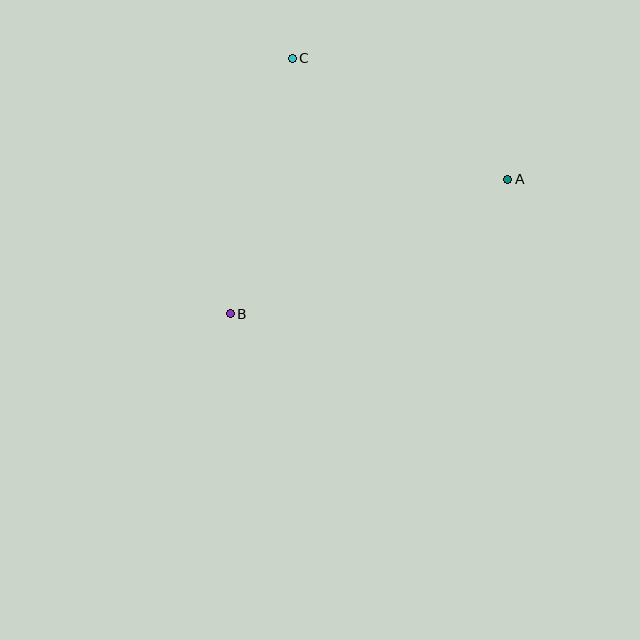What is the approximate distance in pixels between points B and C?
The distance between B and C is approximately 263 pixels.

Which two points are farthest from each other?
Points A and B are farthest from each other.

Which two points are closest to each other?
Points A and C are closest to each other.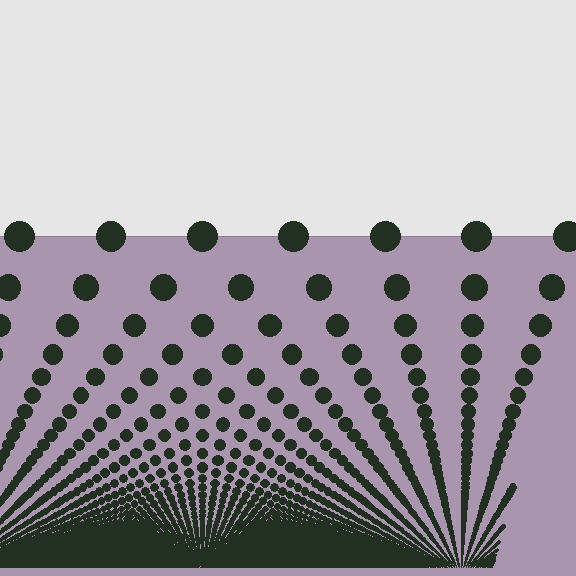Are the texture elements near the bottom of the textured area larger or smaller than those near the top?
Smaller. The gradient is inverted — elements near the bottom are smaller and denser.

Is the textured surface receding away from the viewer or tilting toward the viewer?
The surface appears to tilt toward the viewer. Texture elements get larger and sparser toward the top.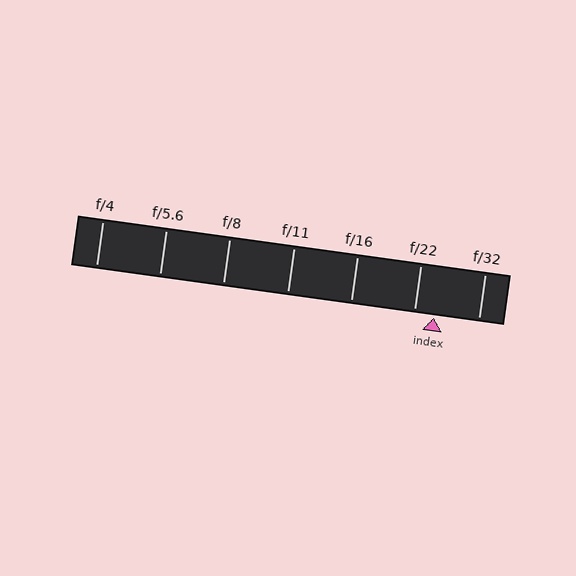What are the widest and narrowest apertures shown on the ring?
The widest aperture shown is f/4 and the narrowest is f/32.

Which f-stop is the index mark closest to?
The index mark is closest to f/22.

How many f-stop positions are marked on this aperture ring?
There are 7 f-stop positions marked.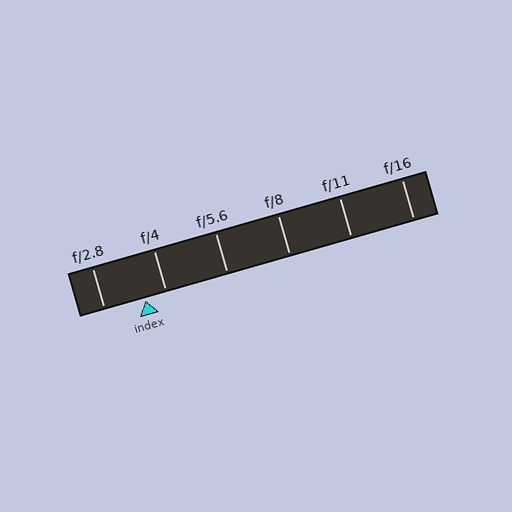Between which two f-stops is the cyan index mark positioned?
The index mark is between f/2.8 and f/4.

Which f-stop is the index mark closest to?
The index mark is closest to f/4.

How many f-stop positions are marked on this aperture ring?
There are 6 f-stop positions marked.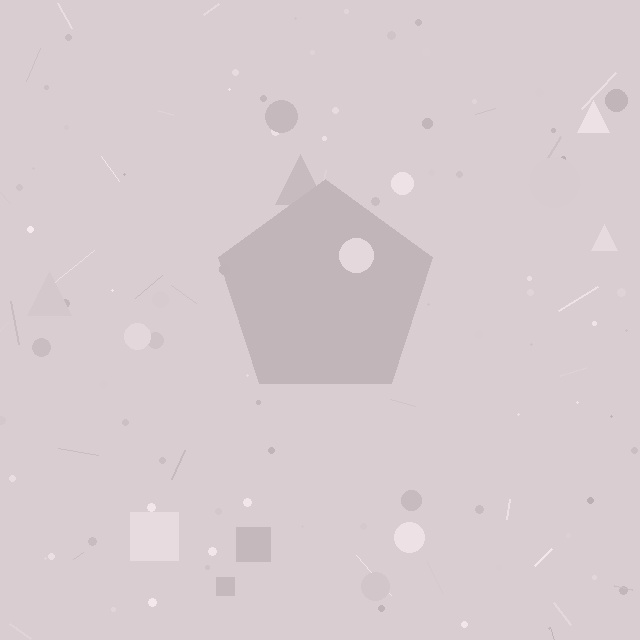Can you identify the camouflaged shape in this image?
The camouflaged shape is a pentagon.